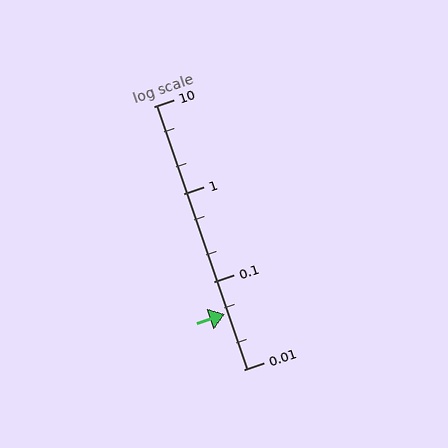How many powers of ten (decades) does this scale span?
The scale spans 3 decades, from 0.01 to 10.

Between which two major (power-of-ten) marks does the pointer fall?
The pointer is between 0.01 and 0.1.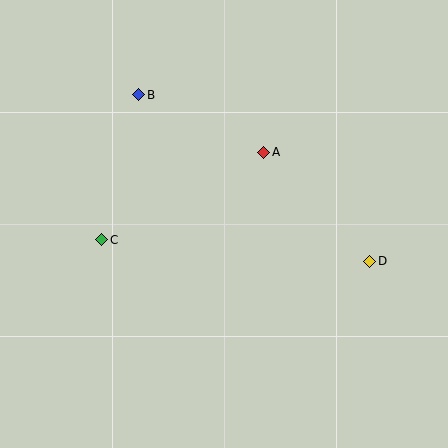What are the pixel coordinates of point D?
Point D is at (370, 261).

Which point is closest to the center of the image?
Point A at (264, 152) is closest to the center.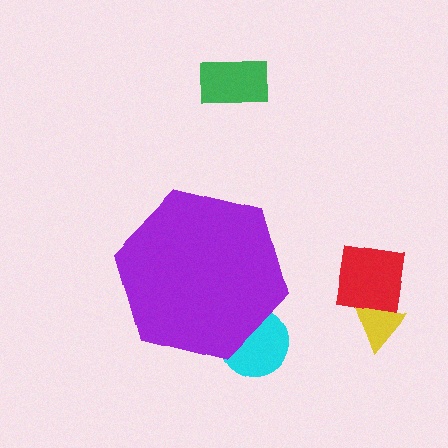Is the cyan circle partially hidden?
Yes, the cyan circle is partially hidden behind the purple hexagon.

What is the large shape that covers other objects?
A purple hexagon.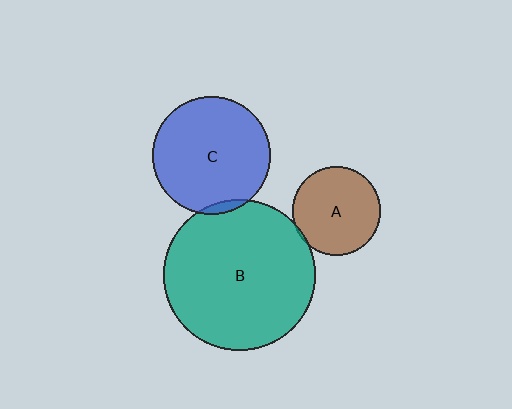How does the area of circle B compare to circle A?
Approximately 3.0 times.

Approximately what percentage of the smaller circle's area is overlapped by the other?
Approximately 5%.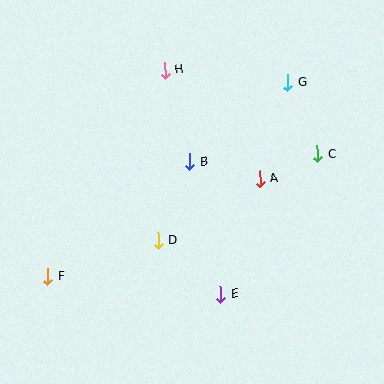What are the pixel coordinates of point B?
Point B is at (190, 162).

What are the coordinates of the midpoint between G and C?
The midpoint between G and C is at (303, 118).